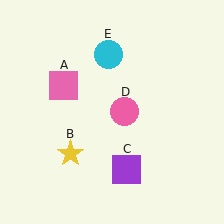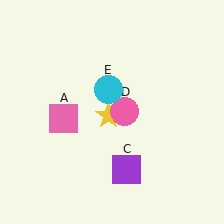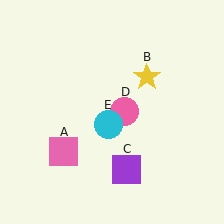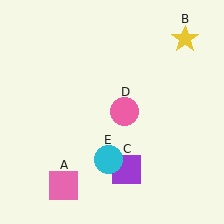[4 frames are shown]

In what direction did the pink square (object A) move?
The pink square (object A) moved down.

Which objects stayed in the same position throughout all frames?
Purple square (object C) and pink circle (object D) remained stationary.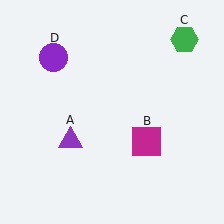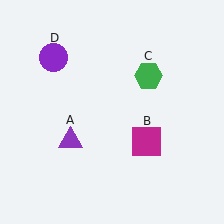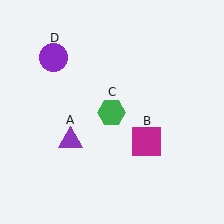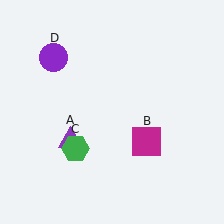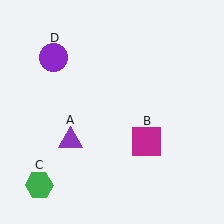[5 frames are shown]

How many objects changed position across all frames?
1 object changed position: green hexagon (object C).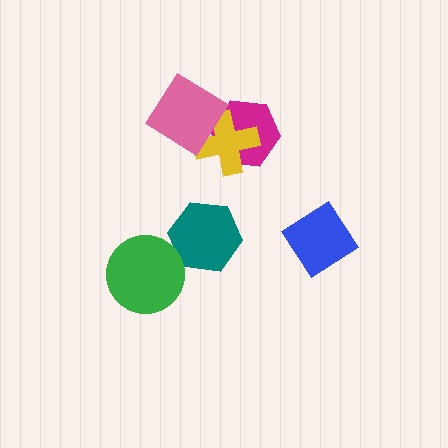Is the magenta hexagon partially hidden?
Yes, it is partially covered by another shape.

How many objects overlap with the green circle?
0 objects overlap with the green circle.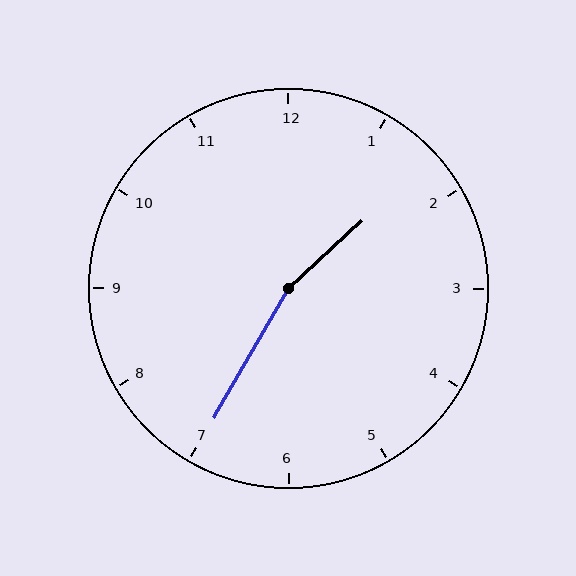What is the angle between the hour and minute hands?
Approximately 162 degrees.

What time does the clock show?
1:35.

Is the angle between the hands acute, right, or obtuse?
It is obtuse.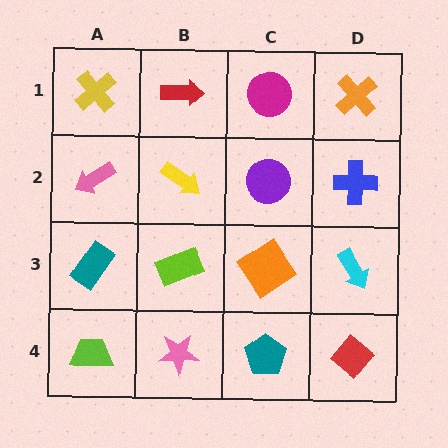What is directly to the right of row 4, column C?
A red diamond.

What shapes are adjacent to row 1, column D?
A blue cross (row 2, column D), a magenta circle (row 1, column C).